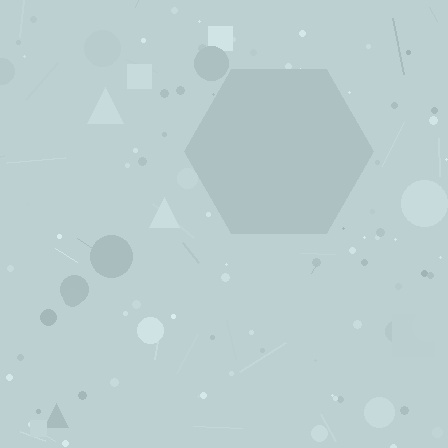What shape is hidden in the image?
A hexagon is hidden in the image.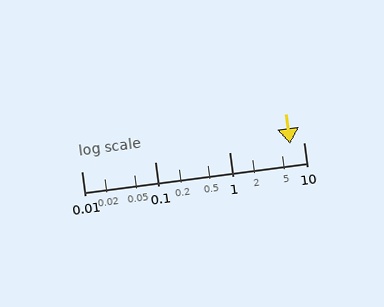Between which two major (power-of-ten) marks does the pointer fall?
The pointer is between 1 and 10.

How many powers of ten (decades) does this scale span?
The scale spans 3 decades, from 0.01 to 10.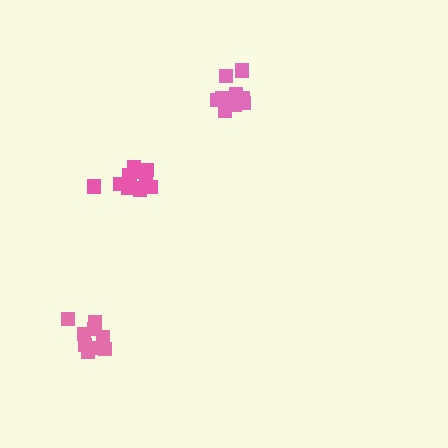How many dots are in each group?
Group 1: 11 dots, Group 2: 9 dots, Group 3: 9 dots (29 total).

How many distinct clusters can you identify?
There are 3 distinct clusters.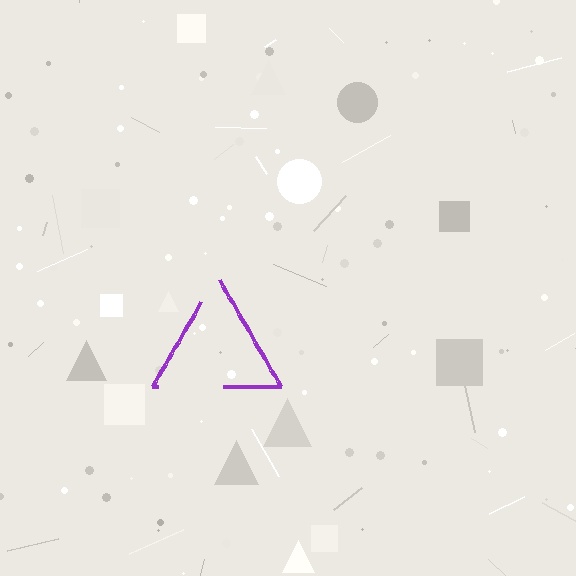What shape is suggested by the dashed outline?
The dashed outline suggests a triangle.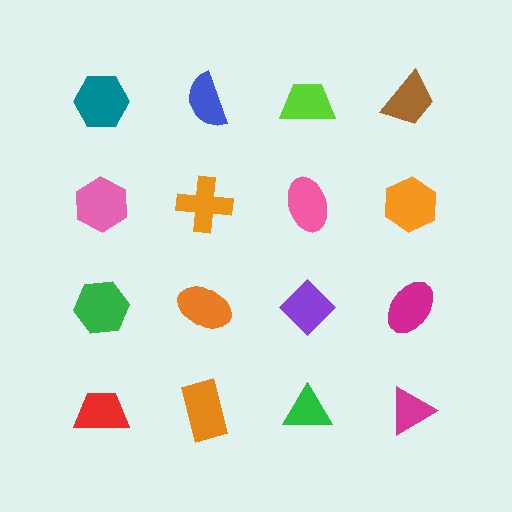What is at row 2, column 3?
A pink ellipse.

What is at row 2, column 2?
An orange cross.